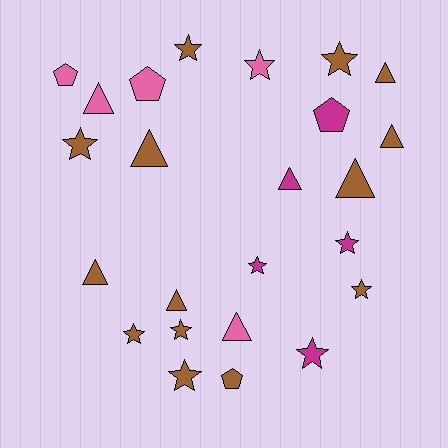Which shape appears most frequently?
Star, with 11 objects.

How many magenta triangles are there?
There is 1 magenta triangle.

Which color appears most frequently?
Brown, with 14 objects.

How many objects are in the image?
There are 24 objects.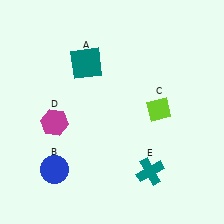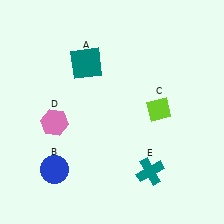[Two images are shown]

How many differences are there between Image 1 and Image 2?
There is 1 difference between the two images.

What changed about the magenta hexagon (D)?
In Image 1, D is magenta. In Image 2, it changed to pink.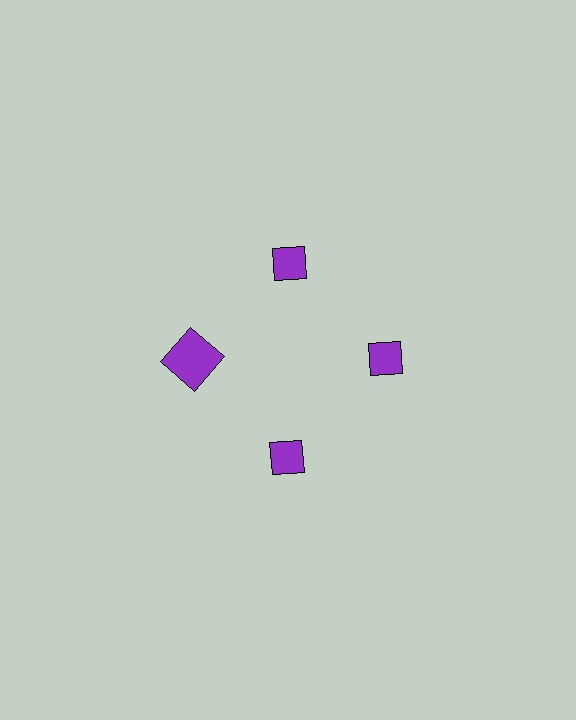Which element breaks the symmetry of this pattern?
The purple square at roughly the 9 o'clock position breaks the symmetry. All other shapes are purple diamonds.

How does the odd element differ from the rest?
It has a different shape: square instead of diamond.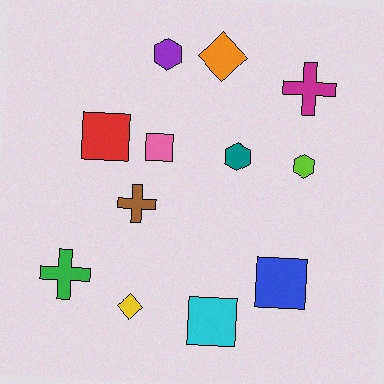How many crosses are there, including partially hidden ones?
There are 3 crosses.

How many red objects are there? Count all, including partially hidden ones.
There is 1 red object.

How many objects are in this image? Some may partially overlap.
There are 12 objects.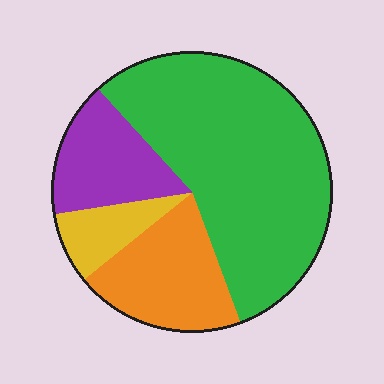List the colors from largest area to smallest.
From largest to smallest: green, orange, purple, yellow.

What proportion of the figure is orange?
Orange covers 20% of the figure.